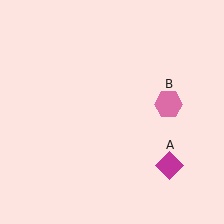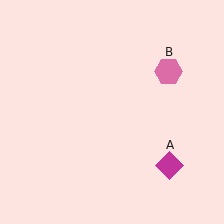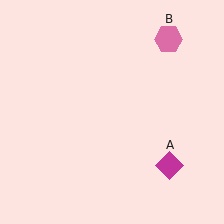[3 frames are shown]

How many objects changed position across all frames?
1 object changed position: pink hexagon (object B).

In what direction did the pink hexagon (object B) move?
The pink hexagon (object B) moved up.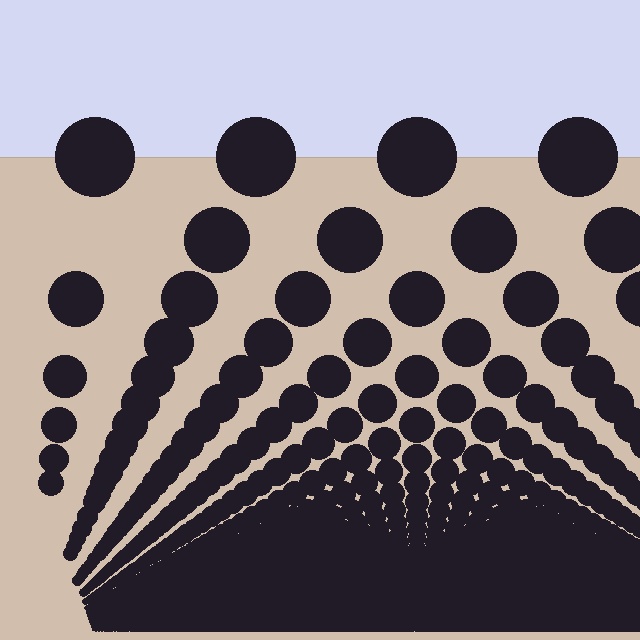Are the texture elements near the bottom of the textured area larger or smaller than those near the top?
Smaller. The gradient is inverted — elements near the bottom are smaller and denser.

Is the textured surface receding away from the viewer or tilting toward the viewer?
The surface appears to tilt toward the viewer. Texture elements get larger and sparser toward the top.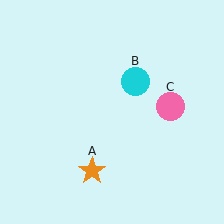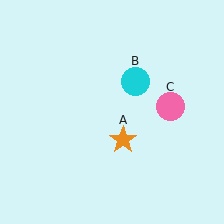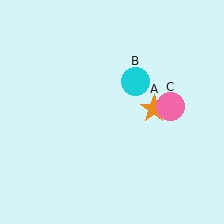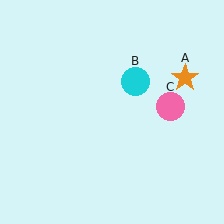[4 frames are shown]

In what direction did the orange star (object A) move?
The orange star (object A) moved up and to the right.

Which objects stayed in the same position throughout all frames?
Cyan circle (object B) and pink circle (object C) remained stationary.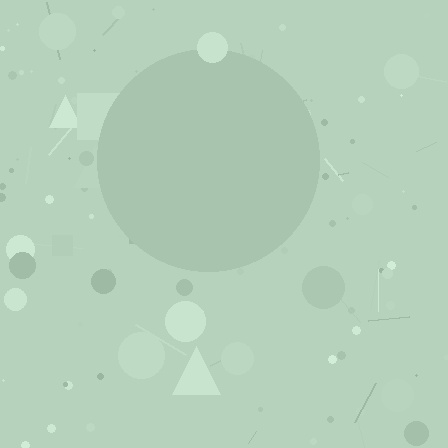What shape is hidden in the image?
A circle is hidden in the image.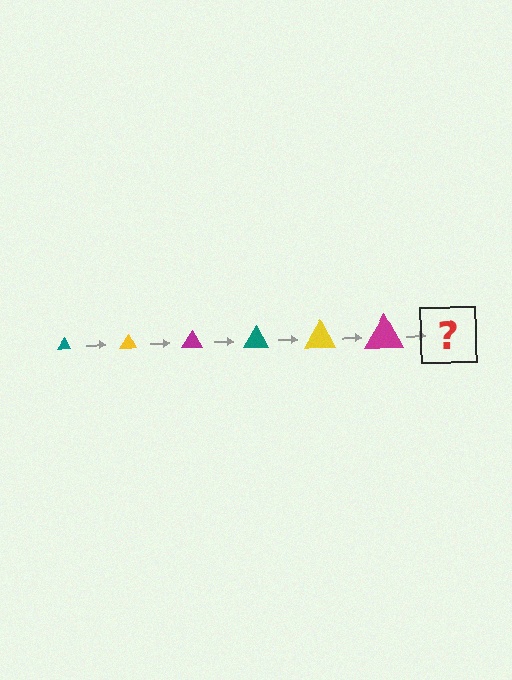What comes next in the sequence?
The next element should be a teal triangle, larger than the previous one.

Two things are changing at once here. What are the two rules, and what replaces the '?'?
The two rules are that the triangle grows larger each step and the color cycles through teal, yellow, and magenta. The '?' should be a teal triangle, larger than the previous one.